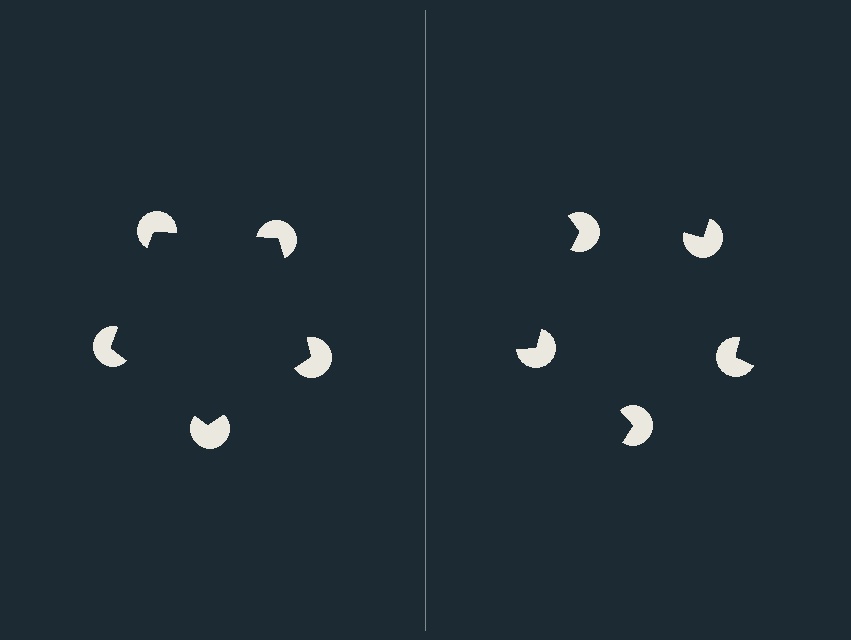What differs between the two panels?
The pac-man discs are positioned identically on both sides; only the wedge orientations differ. On the left they align to a pentagon; on the right they are misaligned.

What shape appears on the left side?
An illusory pentagon.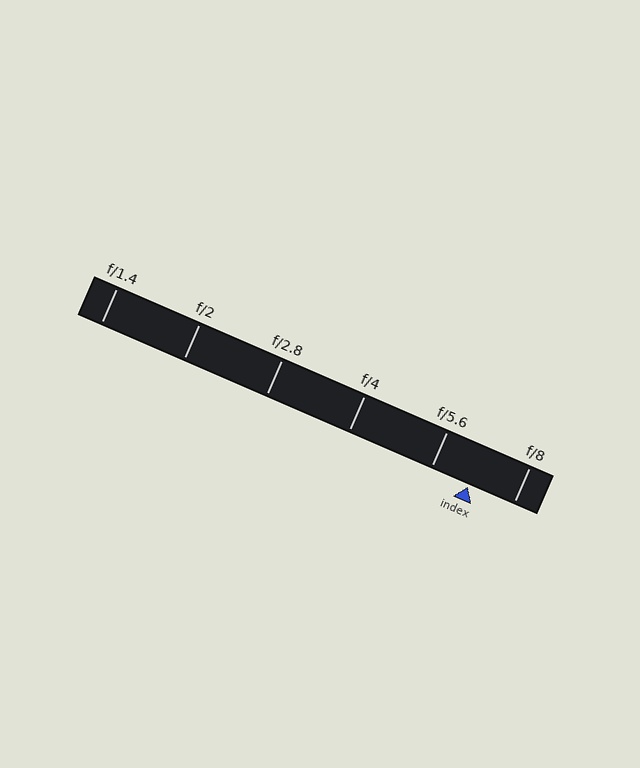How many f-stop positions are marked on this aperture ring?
There are 6 f-stop positions marked.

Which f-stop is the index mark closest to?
The index mark is closest to f/5.6.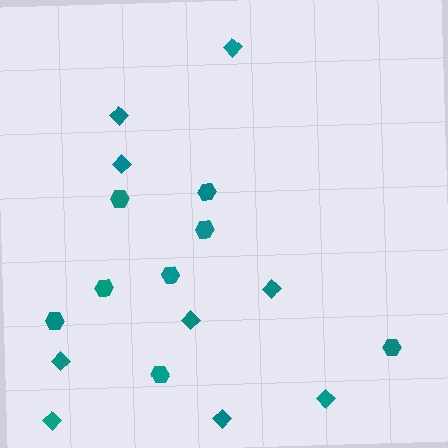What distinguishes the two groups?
There are 2 groups: one group of diamonds (9) and one group of hexagons (8).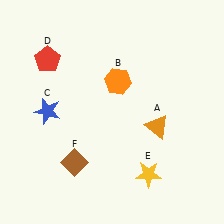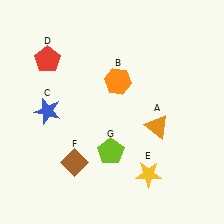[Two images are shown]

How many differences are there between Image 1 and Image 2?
There is 1 difference between the two images.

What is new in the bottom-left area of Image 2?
A lime pentagon (G) was added in the bottom-left area of Image 2.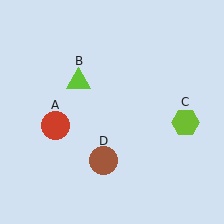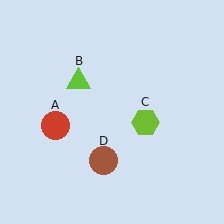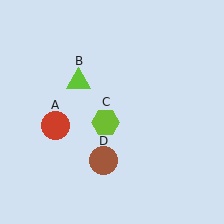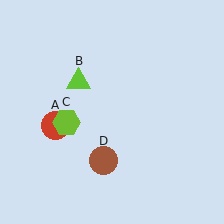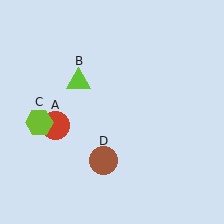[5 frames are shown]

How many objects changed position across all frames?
1 object changed position: lime hexagon (object C).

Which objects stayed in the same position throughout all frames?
Red circle (object A) and lime triangle (object B) and brown circle (object D) remained stationary.